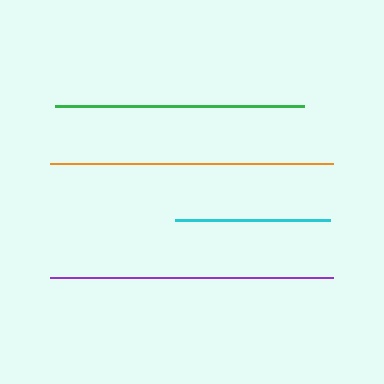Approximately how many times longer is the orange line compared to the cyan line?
The orange line is approximately 1.8 times the length of the cyan line.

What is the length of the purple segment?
The purple segment is approximately 284 pixels long.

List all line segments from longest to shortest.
From longest to shortest: purple, orange, green, cyan.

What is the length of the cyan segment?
The cyan segment is approximately 154 pixels long.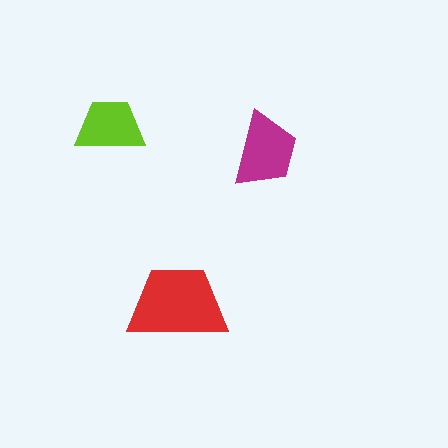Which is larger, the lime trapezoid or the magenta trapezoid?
The magenta one.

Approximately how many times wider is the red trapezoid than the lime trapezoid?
About 1.5 times wider.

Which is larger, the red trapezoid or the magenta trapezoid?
The red one.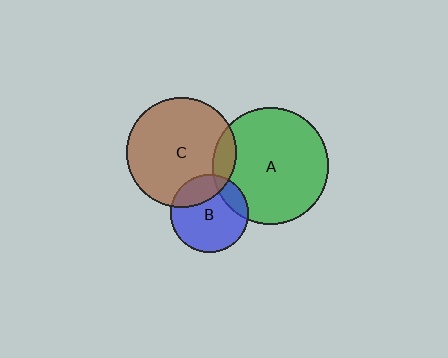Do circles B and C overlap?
Yes.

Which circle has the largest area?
Circle A (green).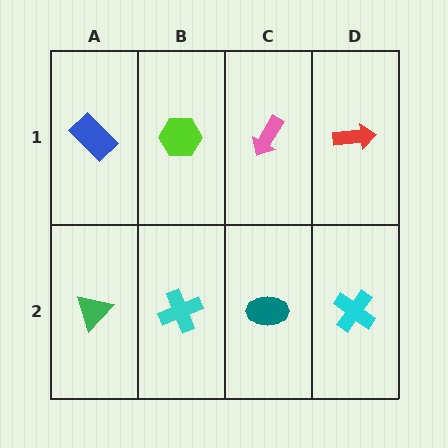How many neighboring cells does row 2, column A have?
2.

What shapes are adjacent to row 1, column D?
A cyan cross (row 2, column D), a pink arrow (row 1, column C).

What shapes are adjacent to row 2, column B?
A lime hexagon (row 1, column B), a green triangle (row 2, column A), a teal ellipse (row 2, column C).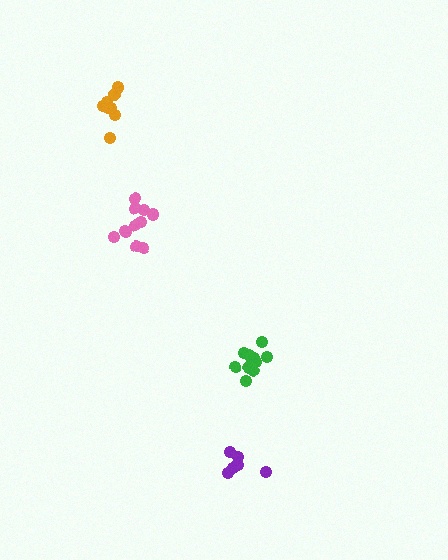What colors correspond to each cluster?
The clusters are colored: orange, purple, pink, green.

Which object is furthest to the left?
The orange cluster is leftmost.